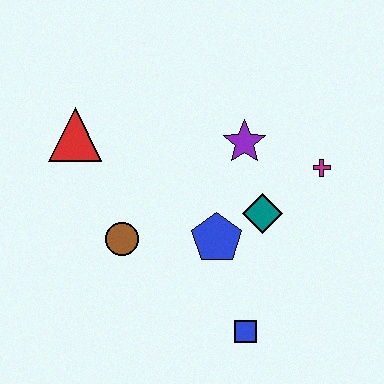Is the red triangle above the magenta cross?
Yes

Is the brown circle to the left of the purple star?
Yes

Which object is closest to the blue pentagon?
The teal diamond is closest to the blue pentagon.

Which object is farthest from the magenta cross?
The red triangle is farthest from the magenta cross.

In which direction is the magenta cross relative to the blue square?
The magenta cross is above the blue square.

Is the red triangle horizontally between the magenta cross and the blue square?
No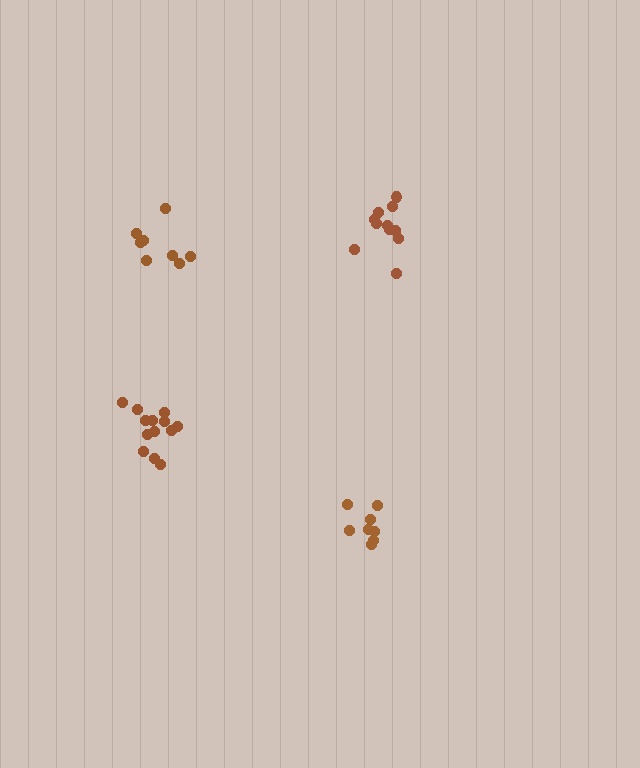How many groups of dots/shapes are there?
There are 4 groups.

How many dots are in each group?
Group 1: 9 dots, Group 2: 13 dots, Group 3: 11 dots, Group 4: 8 dots (41 total).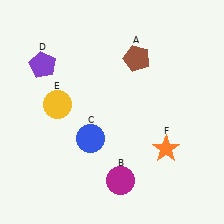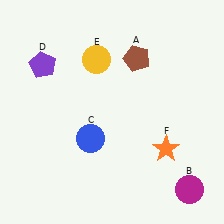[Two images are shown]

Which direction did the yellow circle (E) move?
The yellow circle (E) moved up.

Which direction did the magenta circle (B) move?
The magenta circle (B) moved right.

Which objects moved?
The objects that moved are: the magenta circle (B), the yellow circle (E).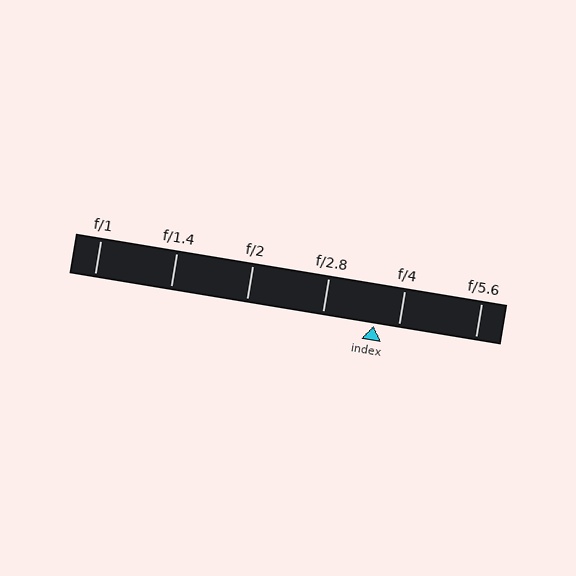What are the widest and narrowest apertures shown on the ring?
The widest aperture shown is f/1 and the narrowest is f/5.6.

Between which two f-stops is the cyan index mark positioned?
The index mark is between f/2.8 and f/4.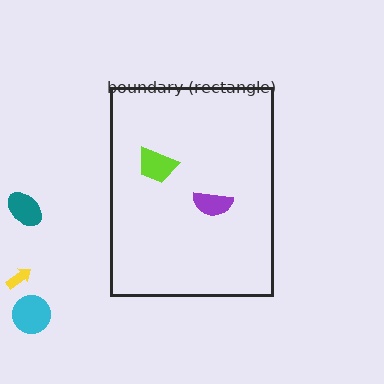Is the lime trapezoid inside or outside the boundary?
Inside.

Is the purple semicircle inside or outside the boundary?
Inside.